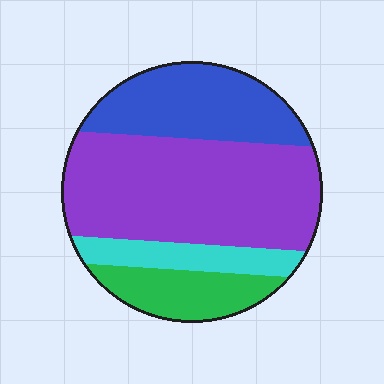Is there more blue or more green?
Blue.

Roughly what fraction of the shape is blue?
Blue takes up about one quarter (1/4) of the shape.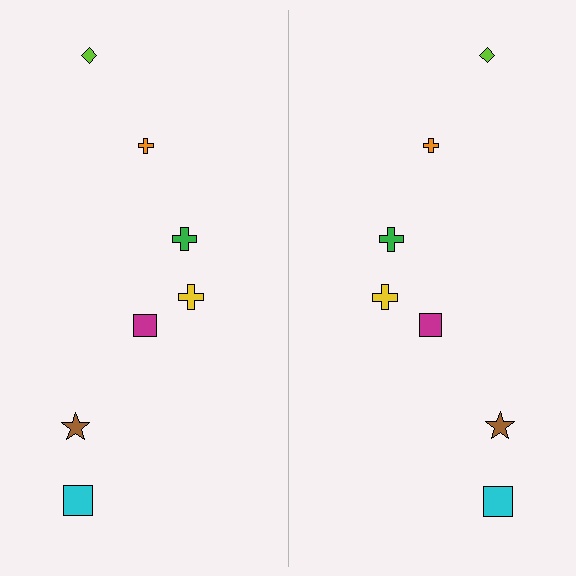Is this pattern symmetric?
Yes, this pattern has bilateral (reflection) symmetry.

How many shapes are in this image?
There are 14 shapes in this image.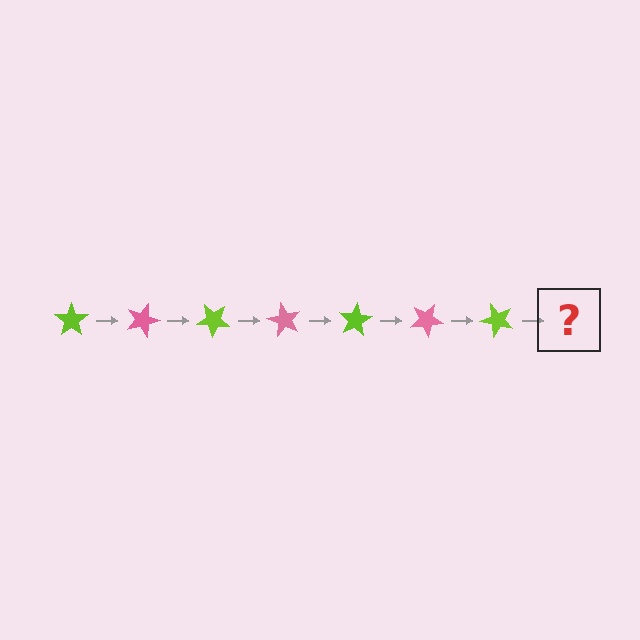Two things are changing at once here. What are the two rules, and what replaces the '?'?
The two rules are that it rotates 20 degrees each step and the color cycles through lime and pink. The '?' should be a pink star, rotated 140 degrees from the start.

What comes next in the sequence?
The next element should be a pink star, rotated 140 degrees from the start.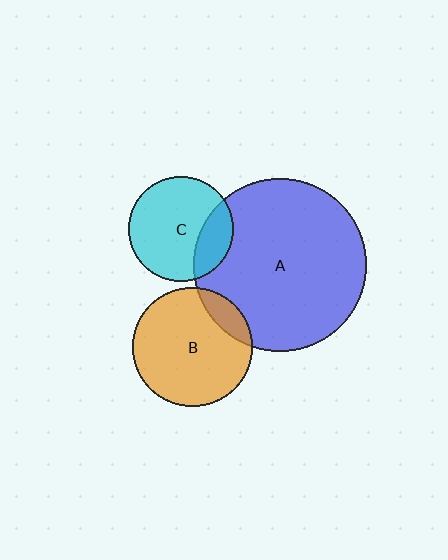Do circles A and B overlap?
Yes.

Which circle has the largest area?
Circle A (blue).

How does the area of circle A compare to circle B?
Approximately 2.1 times.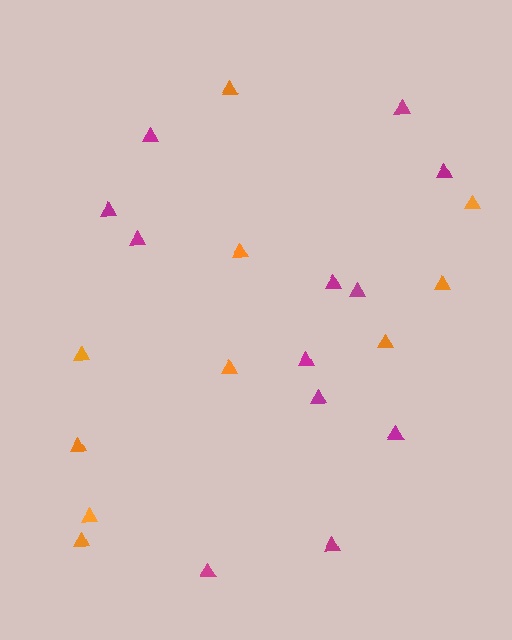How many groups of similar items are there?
There are 2 groups: one group of magenta triangles (12) and one group of orange triangles (10).